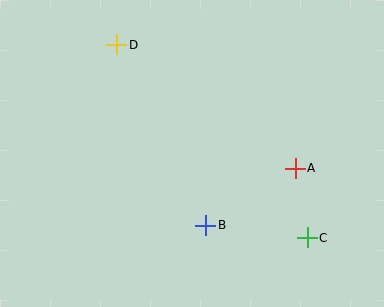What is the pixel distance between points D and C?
The distance between D and C is 271 pixels.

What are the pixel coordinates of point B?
Point B is at (206, 225).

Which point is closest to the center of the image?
Point B at (206, 225) is closest to the center.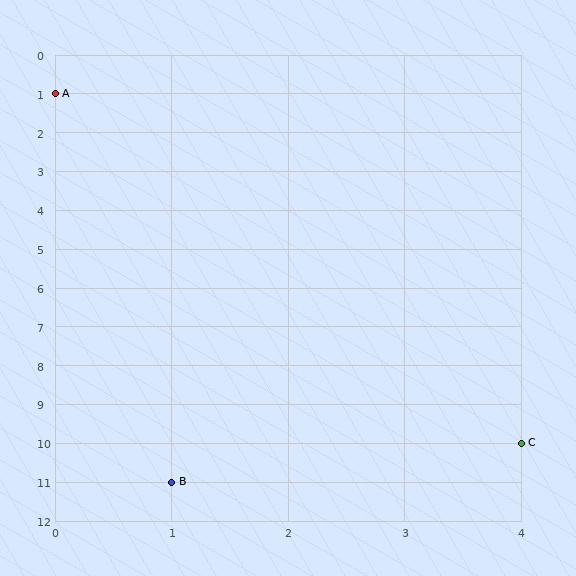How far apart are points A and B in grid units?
Points A and B are 1 column and 10 rows apart (about 10.0 grid units diagonally).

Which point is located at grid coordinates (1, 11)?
Point B is at (1, 11).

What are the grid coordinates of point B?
Point B is at grid coordinates (1, 11).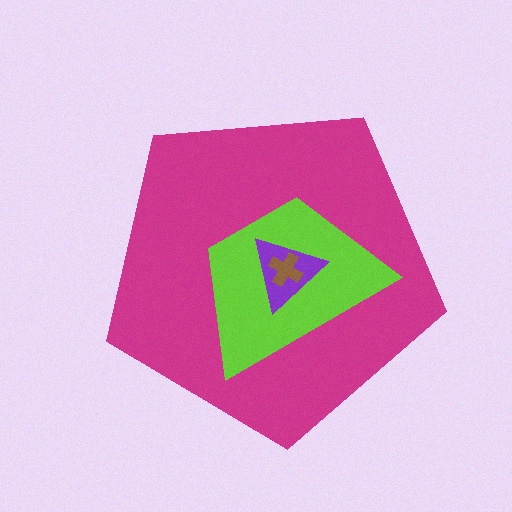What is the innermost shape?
The brown cross.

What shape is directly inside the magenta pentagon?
The lime trapezoid.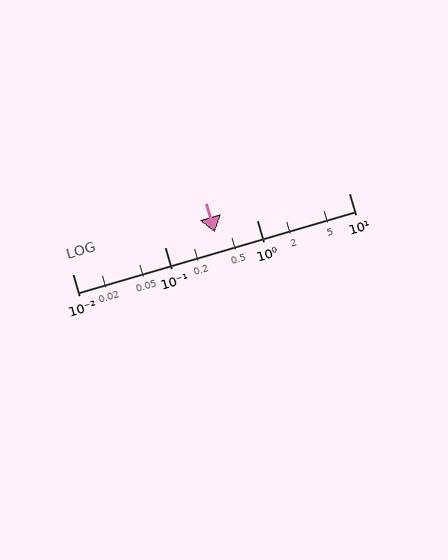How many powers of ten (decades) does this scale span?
The scale spans 3 decades, from 0.01 to 10.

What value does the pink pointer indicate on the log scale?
The pointer indicates approximately 0.35.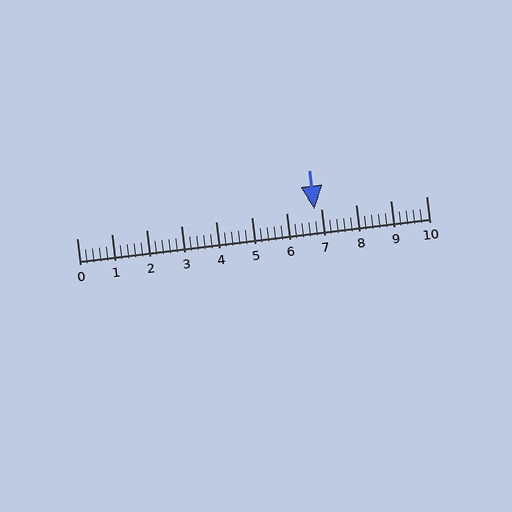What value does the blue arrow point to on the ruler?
The blue arrow points to approximately 6.8.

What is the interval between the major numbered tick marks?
The major tick marks are spaced 1 units apart.